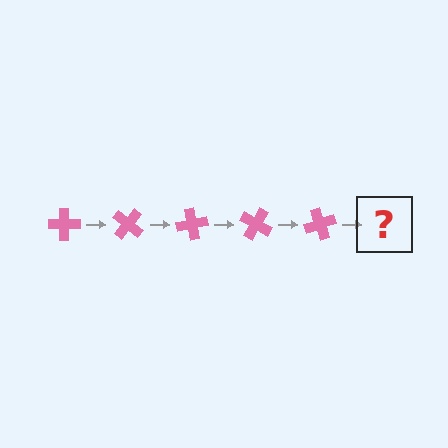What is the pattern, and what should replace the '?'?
The pattern is that the cross rotates 40 degrees each step. The '?' should be a pink cross rotated 200 degrees.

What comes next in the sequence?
The next element should be a pink cross rotated 200 degrees.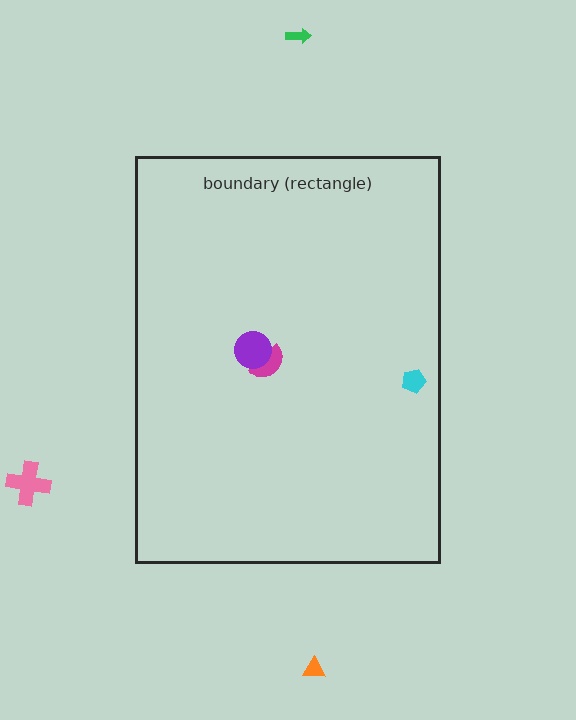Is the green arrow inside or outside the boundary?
Outside.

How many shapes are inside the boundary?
3 inside, 3 outside.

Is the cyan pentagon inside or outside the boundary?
Inside.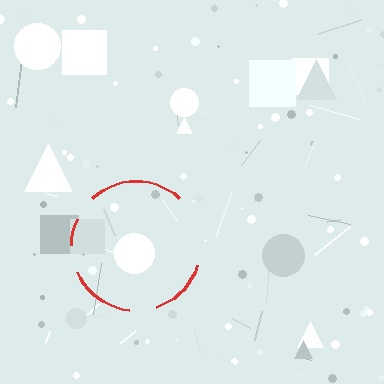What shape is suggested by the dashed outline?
The dashed outline suggests a circle.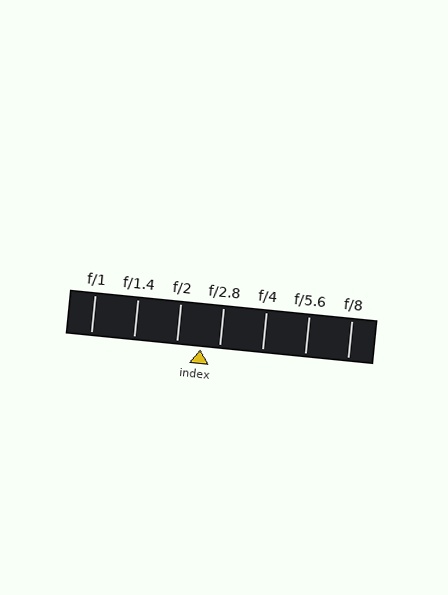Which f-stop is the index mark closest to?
The index mark is closest to f/2.8.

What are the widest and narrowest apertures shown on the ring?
The widest aperture shown is f/1 and the narrowest is f/8.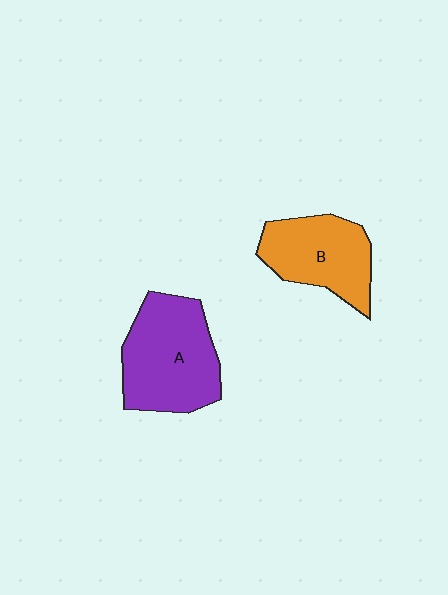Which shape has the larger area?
Shape A (purple).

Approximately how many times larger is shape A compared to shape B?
Approximately 1.3 times.